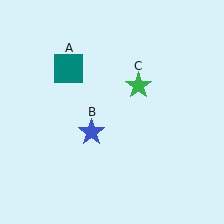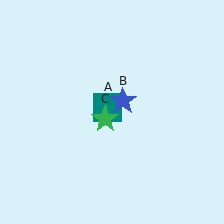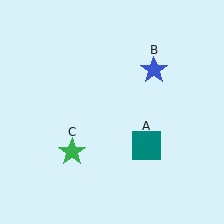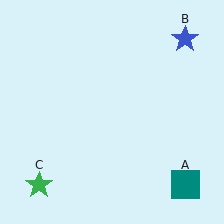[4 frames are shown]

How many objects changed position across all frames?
3 objects changed position: teal square (object A), blue star (object B), green star (object C).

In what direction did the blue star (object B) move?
The blue star (object B) moved up and to the right.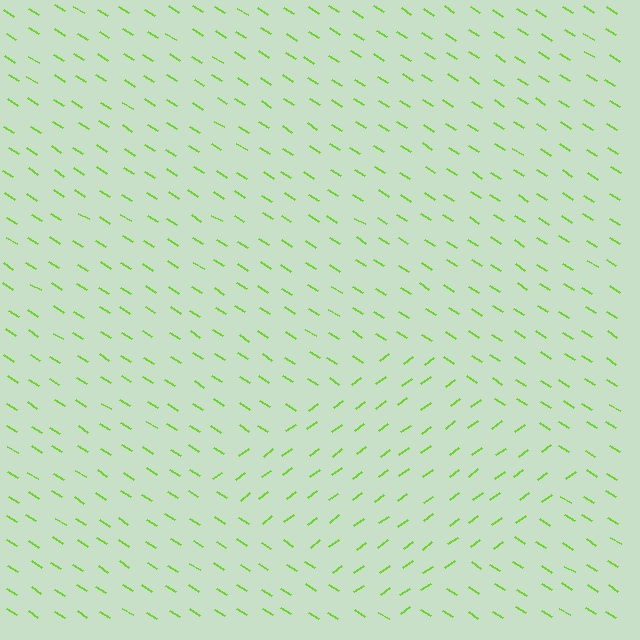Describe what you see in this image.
The image is filled with small lime line segments. A diamond region in the image has lines oriented differently from the surrounding lines, creating a visible texture boundary.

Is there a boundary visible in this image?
Yes, there is a texture boundary formed by a change in line orientation.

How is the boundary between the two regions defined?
The boundary is defined purely by a change in line orientation (approximately 69 degrees difference). All lines are the same color and thickness.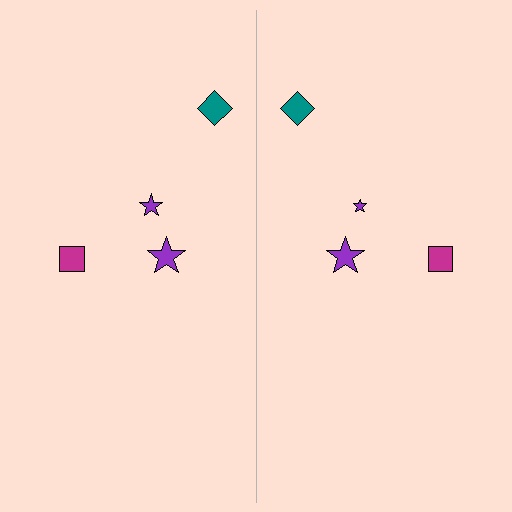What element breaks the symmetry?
The purple star on the right side has a different size than its mirror counterpart.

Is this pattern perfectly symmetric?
No, the pattern is not perfectly symmetric. The purple star on the right side has a different size than its mirror counterpart.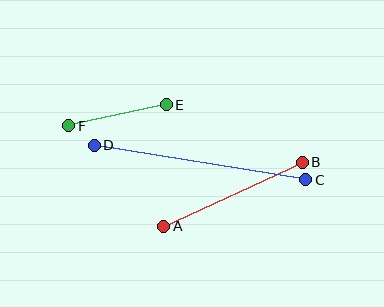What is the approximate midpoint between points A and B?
The midpoint is at approximately (233, 194) pixels.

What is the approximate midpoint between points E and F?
The midpoint is at approximately (118, 115) pixels.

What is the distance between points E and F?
The distance is approximately 100 pixels.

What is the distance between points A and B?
The distance is approximately 153 pixels.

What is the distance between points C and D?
The distance is approximately 215 pixels.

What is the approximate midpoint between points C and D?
The midpoint is at approximately (200, 162) pixels.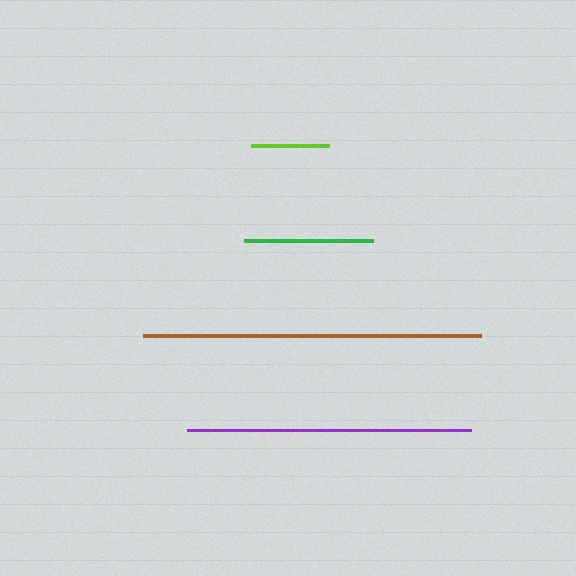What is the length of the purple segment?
The purple segment is approximately 284 pixels long.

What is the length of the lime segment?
The lime segment is approximately 78 pixels long.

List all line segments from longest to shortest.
From longest to shortest: brown, purple, green, lime.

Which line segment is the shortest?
The lime line is the shortest at approximately 78 pixels.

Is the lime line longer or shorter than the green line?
The green line is longer than the lime line.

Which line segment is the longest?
The brown line is the longest at approximately 337 pixels.